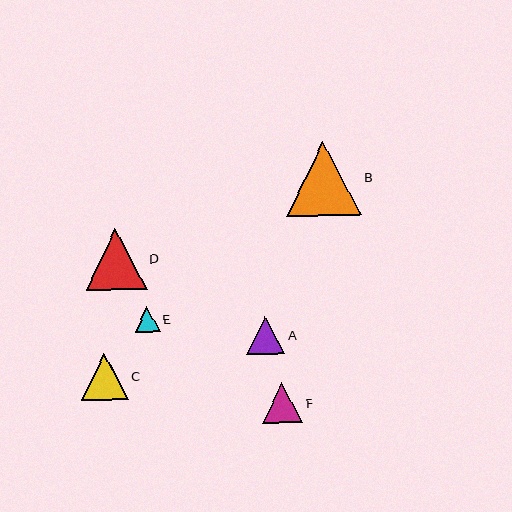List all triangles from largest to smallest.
From largest to smallest: B, D, C, F, A, E.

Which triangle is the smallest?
Triangle E is the smallest with a size of approximately 25 pixels.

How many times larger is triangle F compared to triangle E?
Triangle F is approximately 1.6 times the size of triangle E.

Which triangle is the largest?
Triangle B is the largest with a size of approximately 75 pixels.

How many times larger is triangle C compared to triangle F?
Triangle C is approximately 1.2 times the size of triangle F.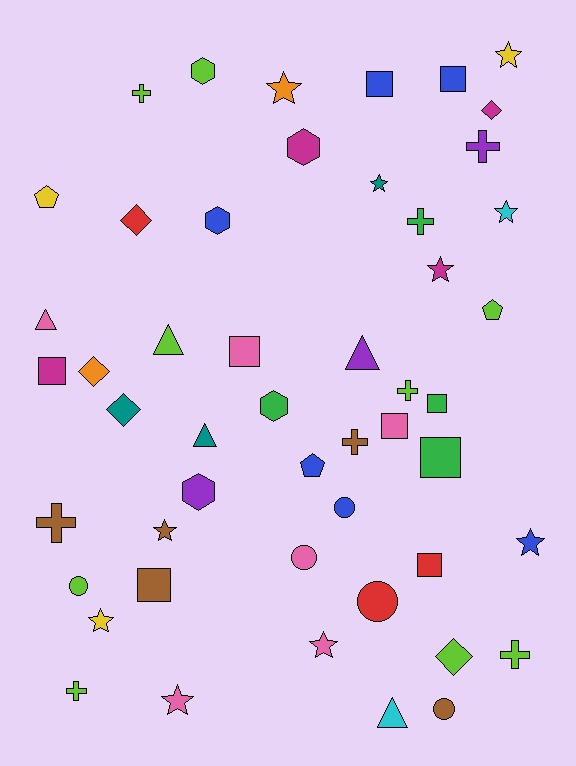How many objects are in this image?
There are 50 objects.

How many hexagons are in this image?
There are 5 hexagons.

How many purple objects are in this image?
There are 3 purple objects.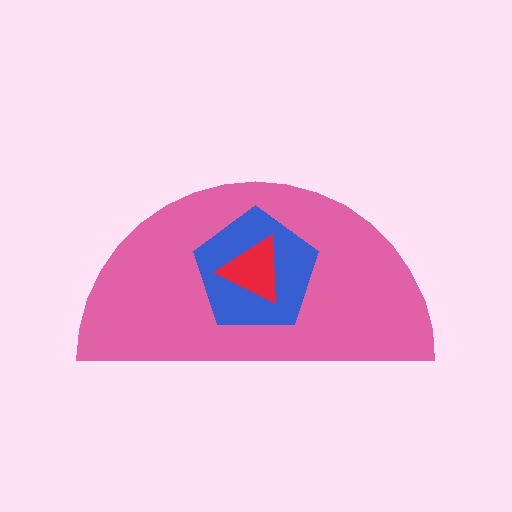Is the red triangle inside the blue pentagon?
Yes.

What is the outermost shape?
The pink semicircle.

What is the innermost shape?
The red triangle.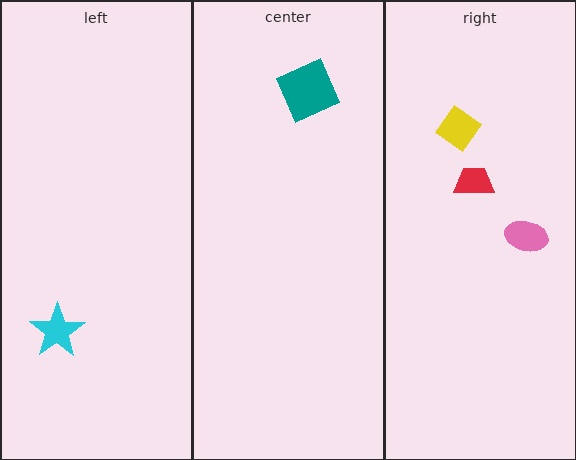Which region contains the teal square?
The center region.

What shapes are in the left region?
The cyan star.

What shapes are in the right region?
The pink ellipse, the red trapezoid, the yellow diamond.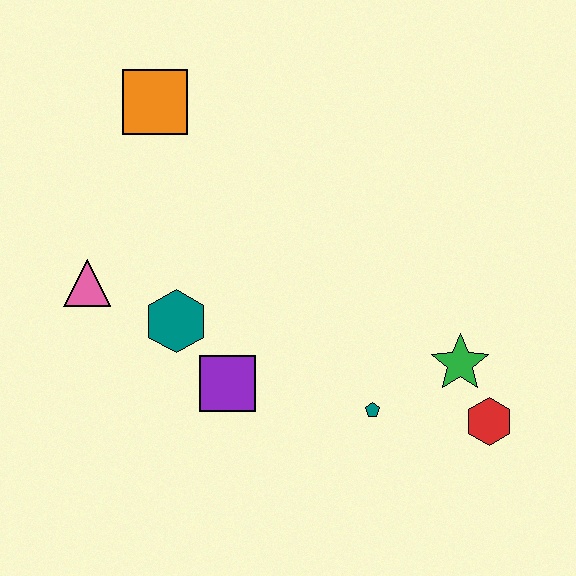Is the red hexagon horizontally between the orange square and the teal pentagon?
No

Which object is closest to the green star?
The red hexagon is closest to the green star.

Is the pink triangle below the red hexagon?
No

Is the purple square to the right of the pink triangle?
Yes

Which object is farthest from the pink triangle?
The red hexagon is farthest from the pink triangle.